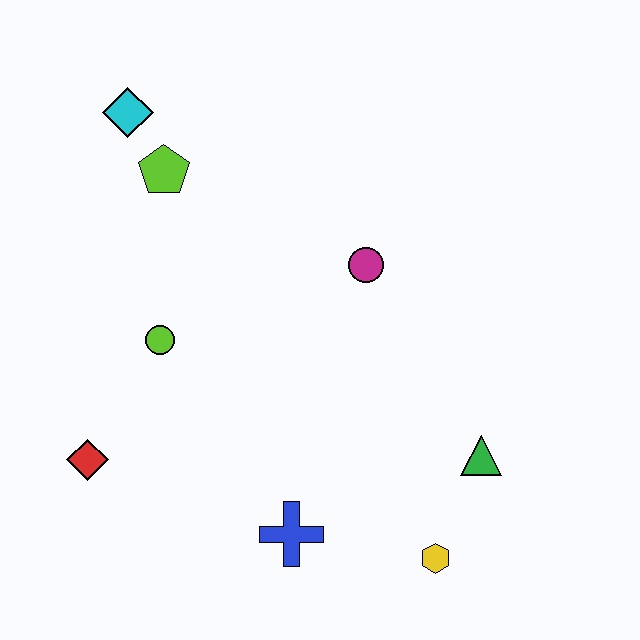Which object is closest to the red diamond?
The lime circle is closest to the red diamond.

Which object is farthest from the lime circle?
The yellow hexagon is farthest from the lime circle.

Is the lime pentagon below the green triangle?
No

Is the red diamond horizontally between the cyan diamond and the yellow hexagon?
No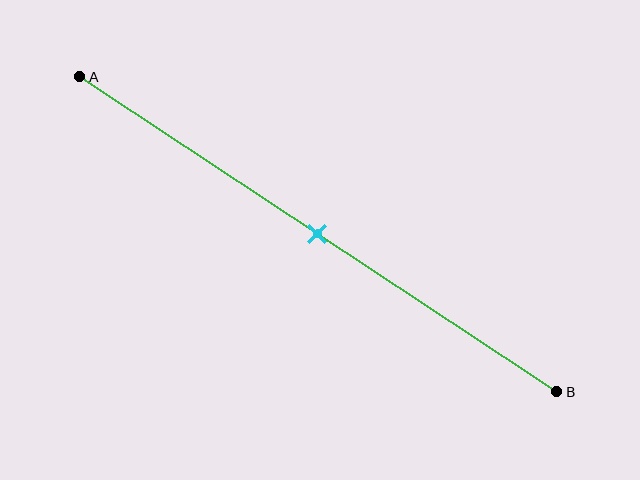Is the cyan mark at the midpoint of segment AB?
Yes, the mark is approximately at the midpoint.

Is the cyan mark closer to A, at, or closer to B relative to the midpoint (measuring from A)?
The cyan mark is approximately at the midpoint of segment AB.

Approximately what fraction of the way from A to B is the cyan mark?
The cyan mark is approximately 50% of the way from A to B.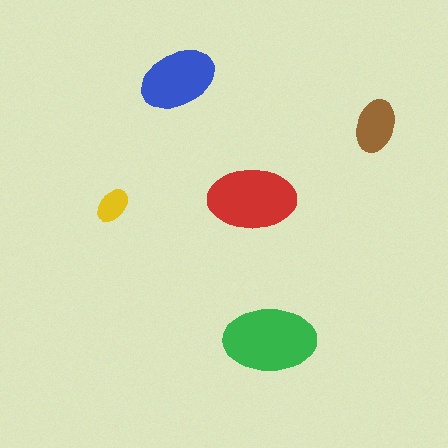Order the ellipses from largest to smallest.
the green one, the red one, the blue one, the brown one, the yellow one.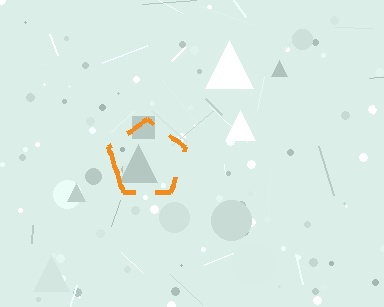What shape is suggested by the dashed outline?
The dashed outline suggests a pentagon.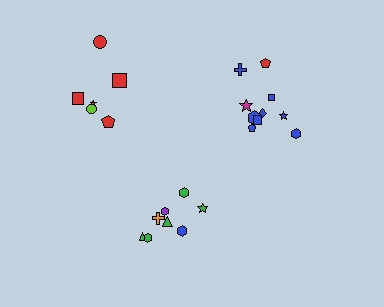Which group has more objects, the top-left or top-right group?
The top-right group.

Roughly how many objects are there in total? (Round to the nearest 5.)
Roughly 25 objects in total.